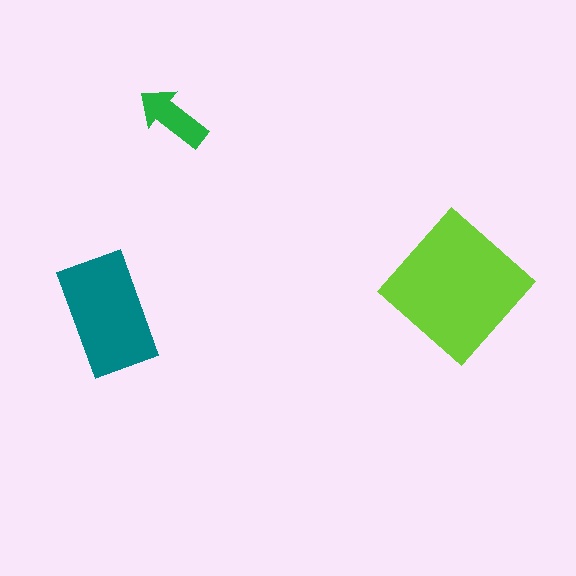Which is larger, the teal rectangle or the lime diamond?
The lime diamond.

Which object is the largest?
The lime diamond.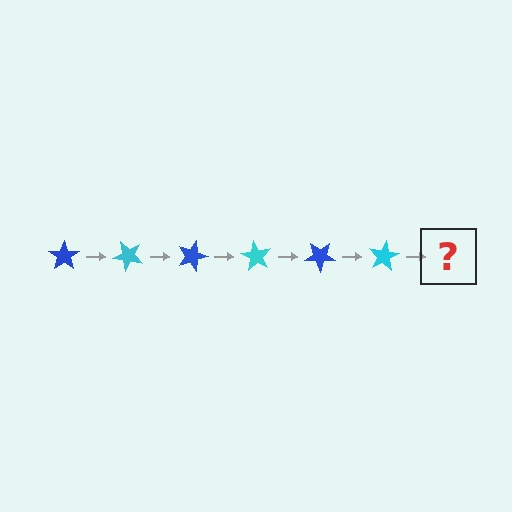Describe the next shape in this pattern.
It should be a blue star, rotated 270 degrees from the start.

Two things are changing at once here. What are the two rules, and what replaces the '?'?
The two rules are that it rotates 45 degrees each step and the color cycles through blue and cyan. The '?' should be a blue star, rotated 270 degrees from the start.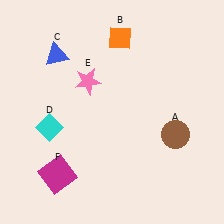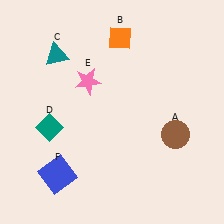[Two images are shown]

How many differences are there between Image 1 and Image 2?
There are 3 differences between the two images.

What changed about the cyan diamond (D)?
In Image 1, D is cyan. In Image 2, it changed to teal.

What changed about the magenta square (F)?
In Image 1, F is magenta. In Image 2, it changed to blue.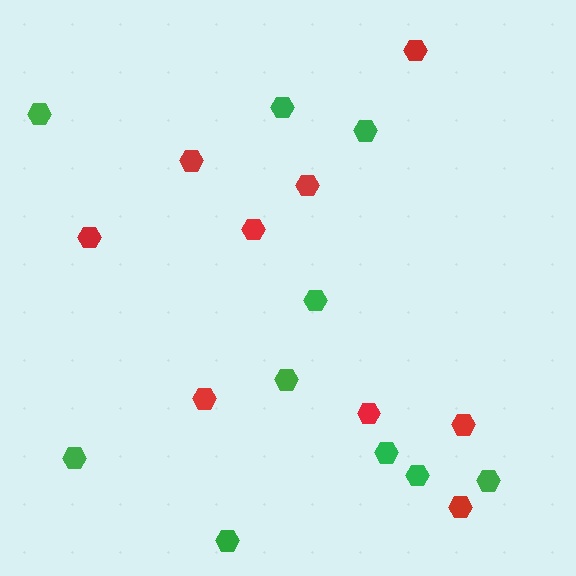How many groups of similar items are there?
There are 2 groups: one group of green hexagons (10) and one group of red hexagons (9).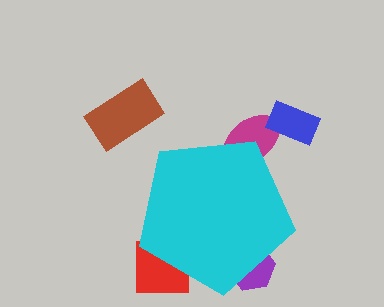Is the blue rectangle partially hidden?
No, the blue rectangle is fully visible.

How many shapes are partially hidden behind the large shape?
3 shapes are partially hidden.